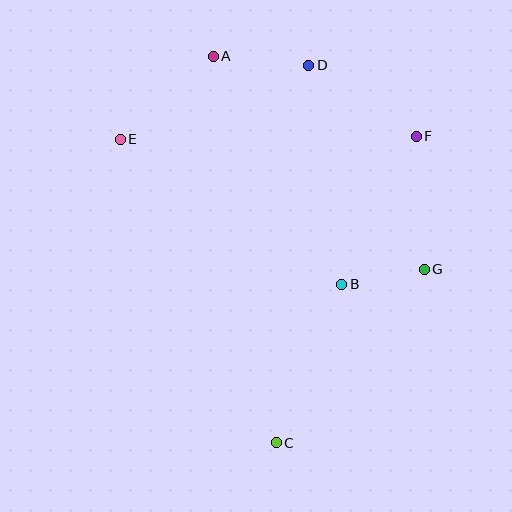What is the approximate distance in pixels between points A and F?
The distance between A and F is approximately 218 pixels.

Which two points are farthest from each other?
Points A and C are farthest from each other.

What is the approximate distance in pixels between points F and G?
The distance between F and G is approximately 133 pixels.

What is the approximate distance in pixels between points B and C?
The distance between B and C is approximately 171 pixels.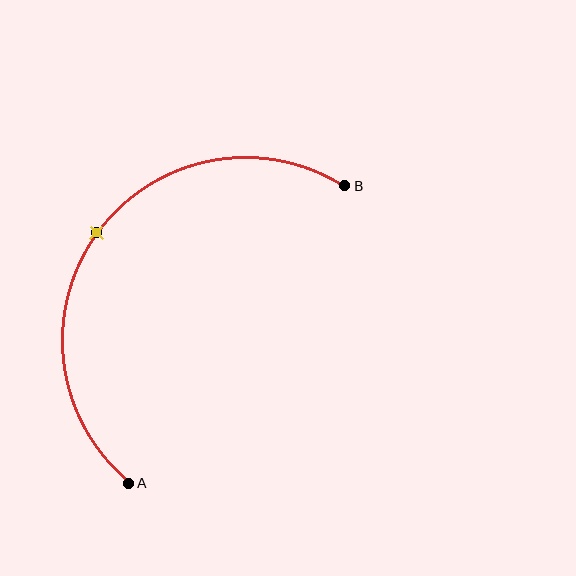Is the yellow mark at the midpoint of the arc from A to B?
Yes. The yellow mark lies on the arc at equal arc-length from both A and B — it is the arc midpoint.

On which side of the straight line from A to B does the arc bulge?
The arc bulges above and to the left of the straight line connecting A and B.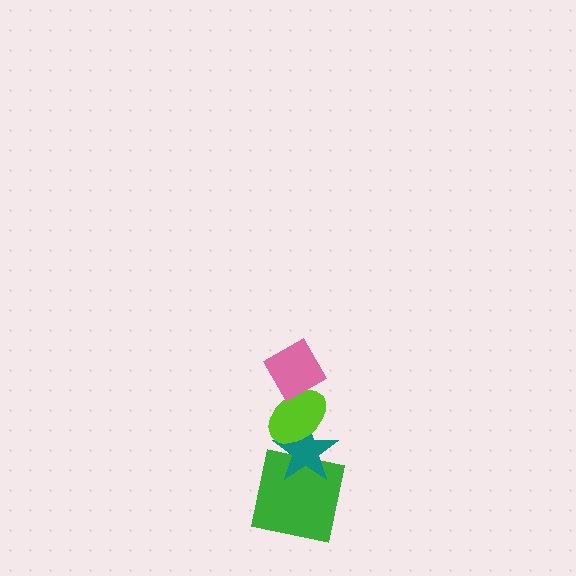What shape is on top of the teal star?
The lime ellipse is on top of the teal star.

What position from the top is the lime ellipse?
The lime ellipse is 2nd from the top.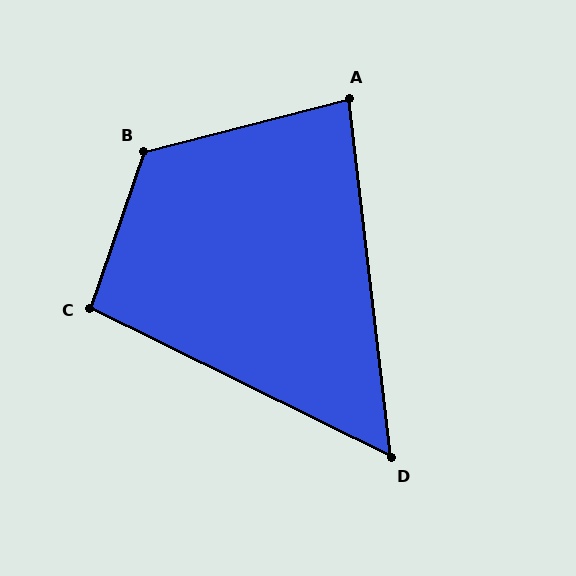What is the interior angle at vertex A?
Approximately 82 degrees (acute).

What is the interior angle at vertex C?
Approximately 98 degrees (obtuse).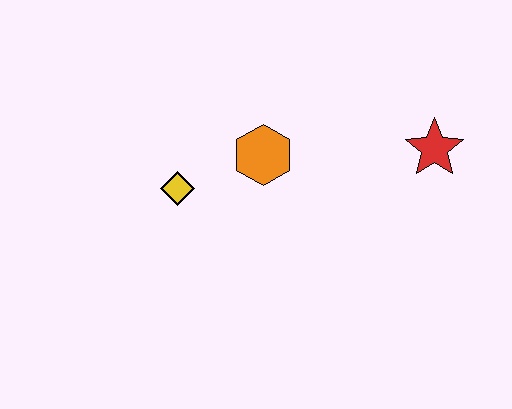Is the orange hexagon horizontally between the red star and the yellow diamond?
Yes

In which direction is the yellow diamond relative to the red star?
The yellow diamond is to the left of the red star.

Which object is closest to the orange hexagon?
The yellow diamond is closest to the orange hexagon.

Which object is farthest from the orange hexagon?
The red star is farthest from the orange hexagon.